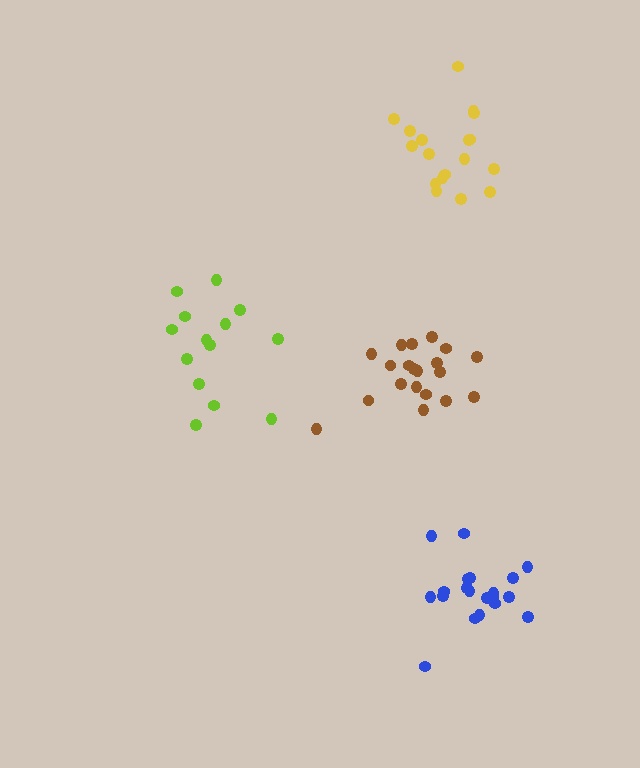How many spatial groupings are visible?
There are 4 spatial groupings.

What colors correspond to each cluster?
The clusters are colored: blue, lime, yellow, brown.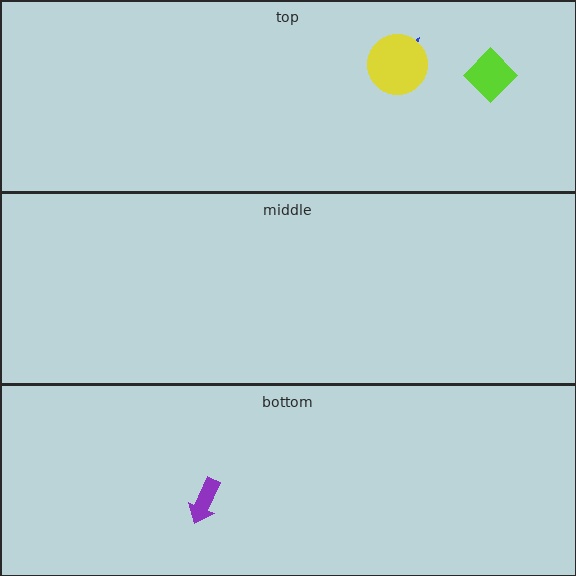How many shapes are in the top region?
3.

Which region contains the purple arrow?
The bottom region.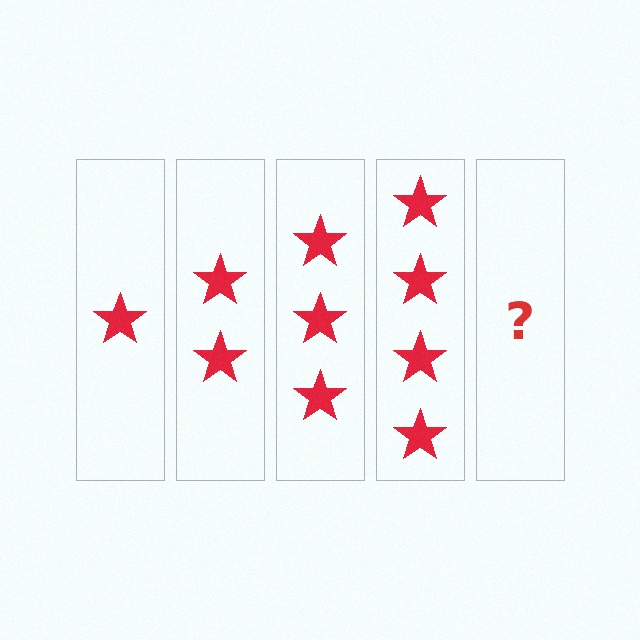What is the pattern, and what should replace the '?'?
The pattern is that each step adds one more star. The '?' should be 5 stars.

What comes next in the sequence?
The next element should be 5 stars.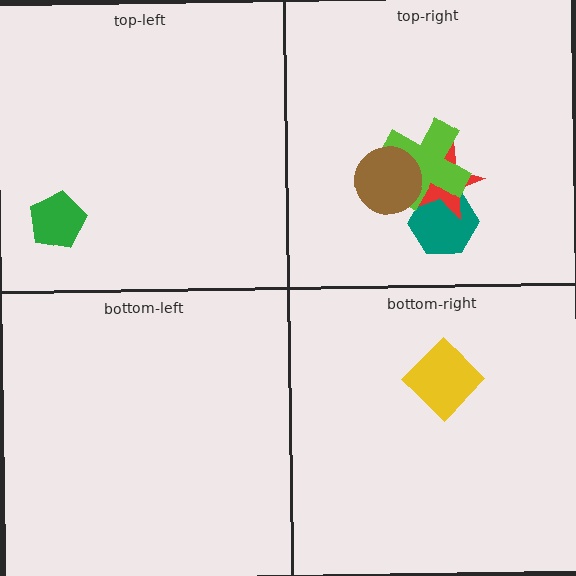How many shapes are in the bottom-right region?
1.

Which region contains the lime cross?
The top-right region.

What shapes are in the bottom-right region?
The yellow diamond.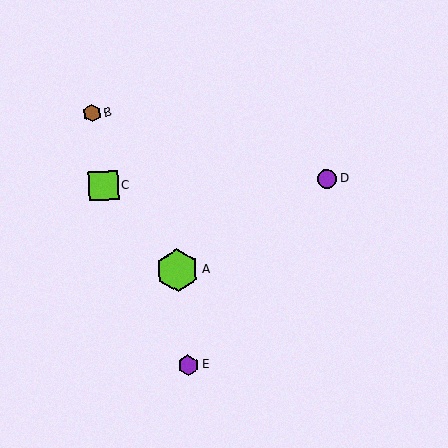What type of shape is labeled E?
Shape E is a purple hexagon.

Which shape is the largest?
The lime hexagon (labeled A) is the largest.